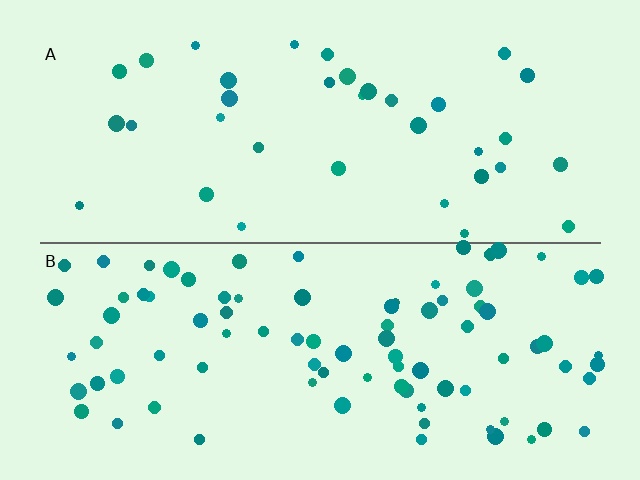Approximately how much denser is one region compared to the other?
Approximately 2.5× — region B over region A.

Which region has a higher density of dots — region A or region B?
B (the bottom).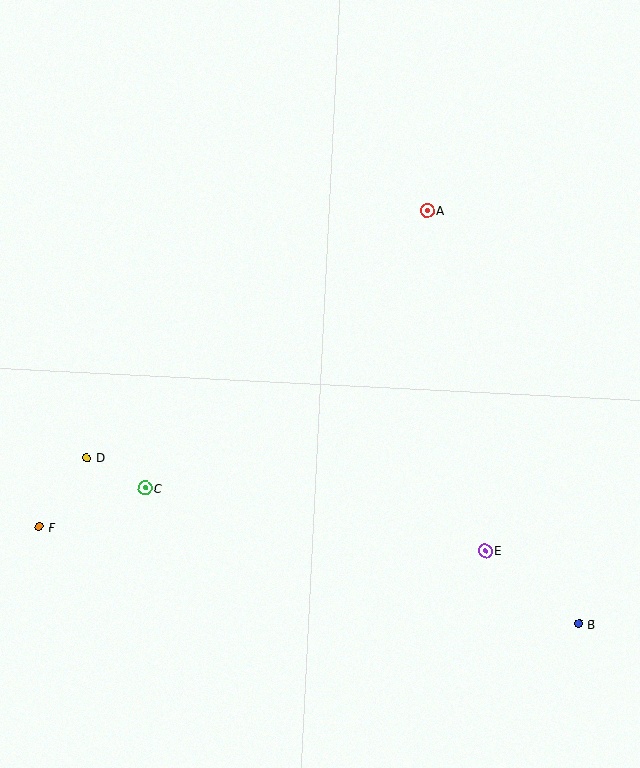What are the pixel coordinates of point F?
Point F is at (39, 527).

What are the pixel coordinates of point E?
Point E is at (485, 551).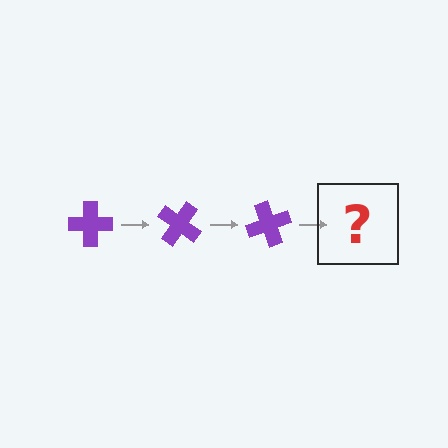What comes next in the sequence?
The next element should be a purple cross rotated 105 degrees.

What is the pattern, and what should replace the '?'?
The pattern is that the cross rotates 35 degrees each step. The '?' should be a purple cross rotated 105 degrees.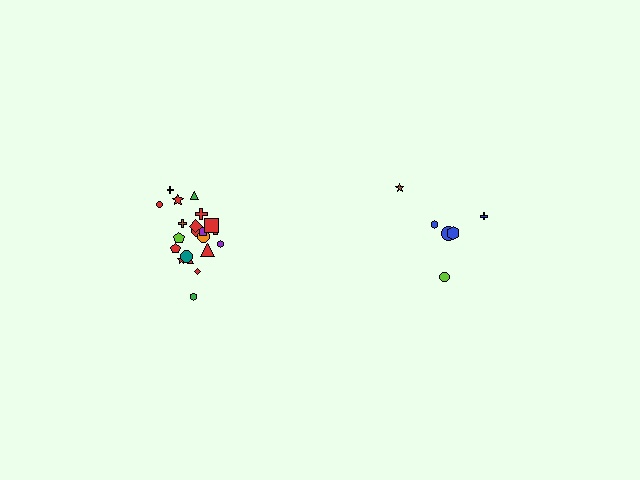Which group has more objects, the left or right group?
The left group.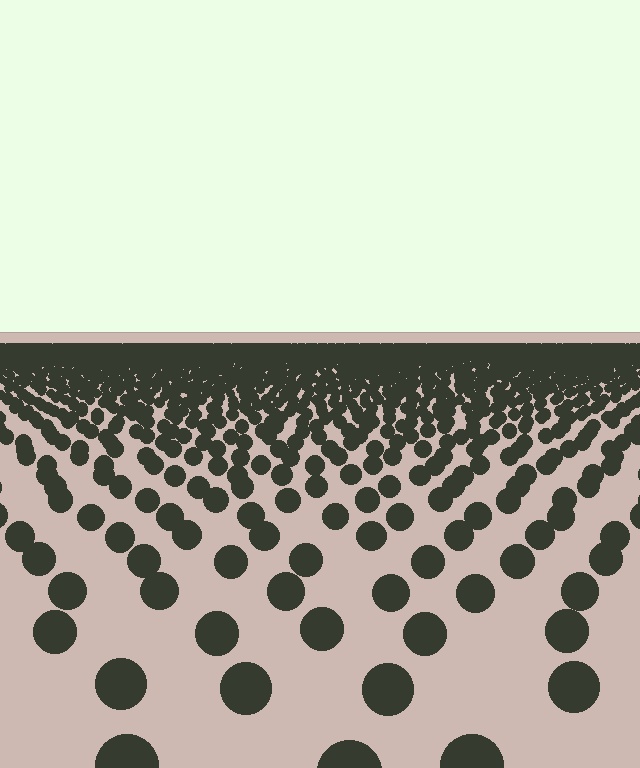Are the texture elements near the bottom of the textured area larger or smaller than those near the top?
Larger. Near the bottom, elements are closer to the viewer and appear at a bigger on-screen size.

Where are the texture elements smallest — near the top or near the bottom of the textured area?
Near the top.